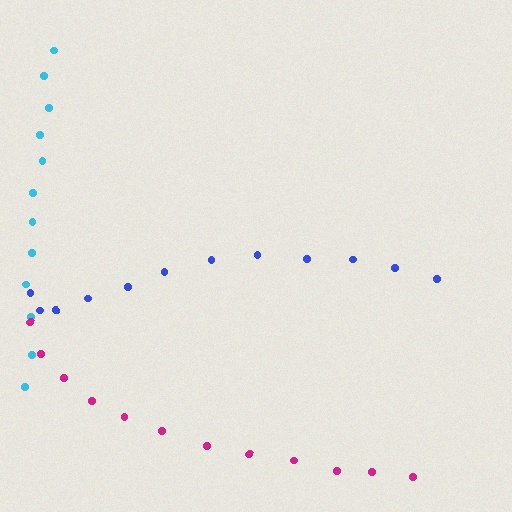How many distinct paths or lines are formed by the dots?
There are 3 distinct paths.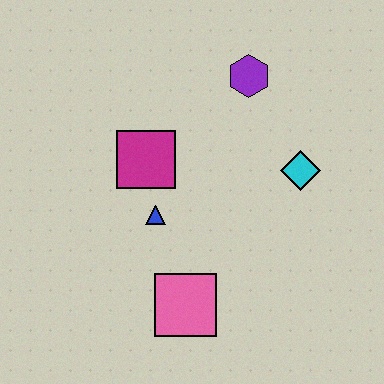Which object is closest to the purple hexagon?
The cyan diamond is closest to the purple hexagon.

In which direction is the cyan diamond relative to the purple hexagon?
The cyan diamond is below the purple hexagon.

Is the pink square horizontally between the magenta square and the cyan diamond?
Yes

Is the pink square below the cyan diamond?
Yes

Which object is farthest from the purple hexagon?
The pink square is farthest from the purple hexagon.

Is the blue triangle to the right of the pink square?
No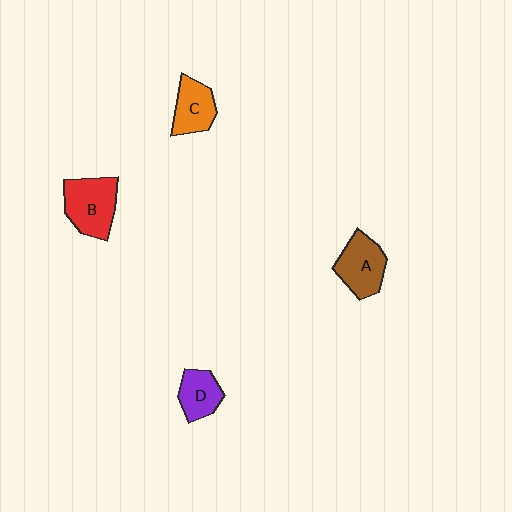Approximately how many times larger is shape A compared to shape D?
Approximately 1.3 times.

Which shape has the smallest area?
Shape D (purple).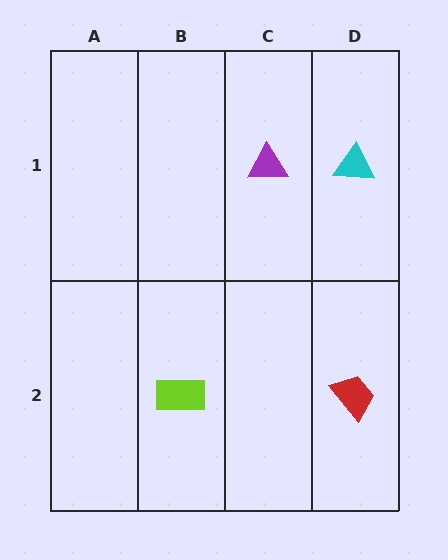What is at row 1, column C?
A purple triangle.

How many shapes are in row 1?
2 shapes.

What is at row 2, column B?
A lime rectangle.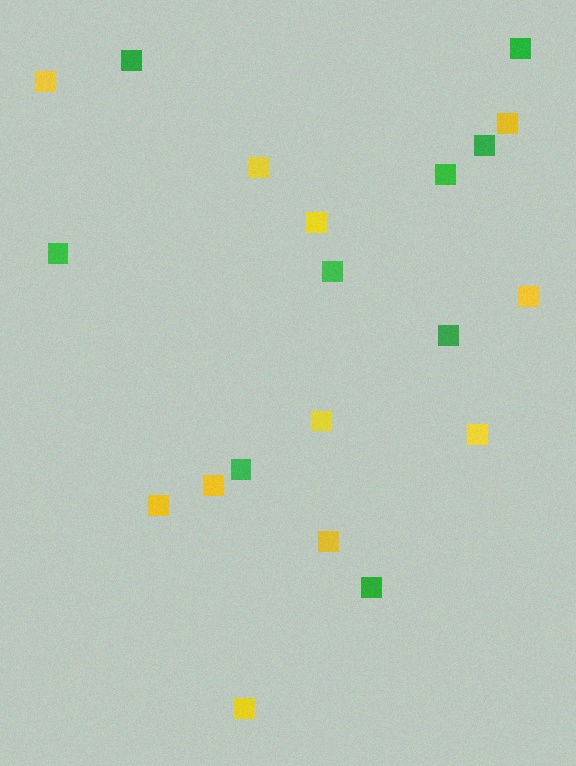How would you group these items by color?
There are 2 groups: one group of green squares (9) and one group of yellow squares (11).